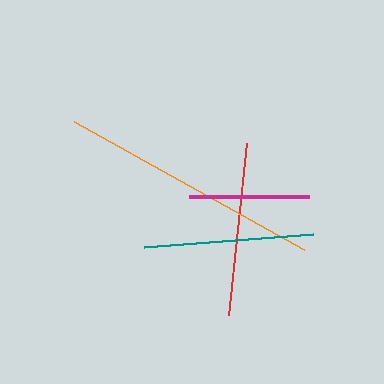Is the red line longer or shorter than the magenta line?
The red line is longer than the magenta line.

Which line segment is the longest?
The orange line is the longest at approximately 263 pixels.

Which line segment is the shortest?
The magenta line is the shortest at approximately 120 pixels.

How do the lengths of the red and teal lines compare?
The red and teal lines are approximately the same length.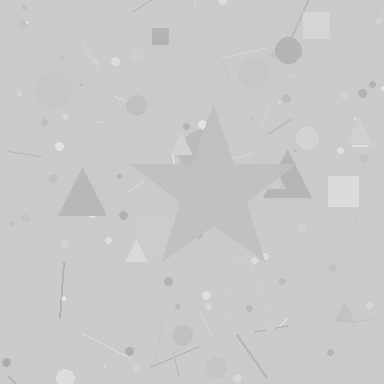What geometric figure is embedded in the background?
A star is embedded in the background.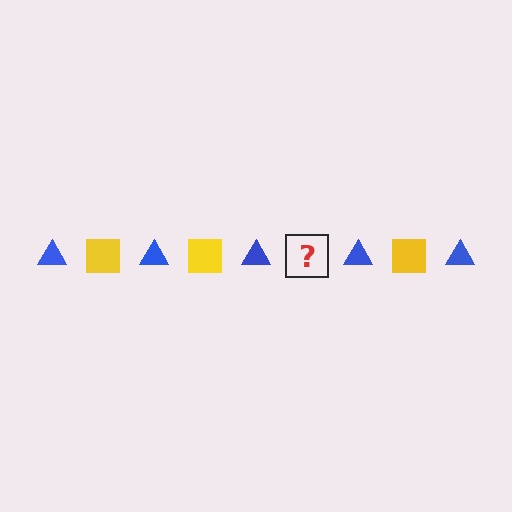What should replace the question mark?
The question mark should be replaced with a yellow square.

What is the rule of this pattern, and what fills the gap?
The rule is that the pattern alternates between blue triangle and yellow square. The gap should be filled with a yellow square.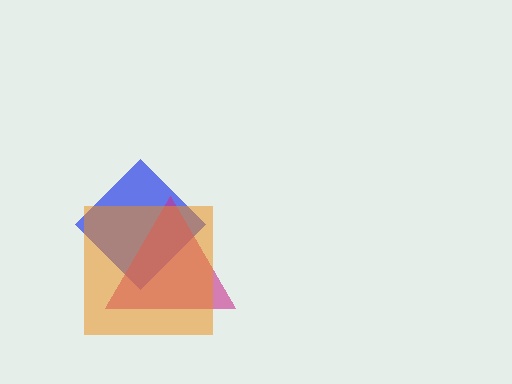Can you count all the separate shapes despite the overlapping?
Yes, there are 3 separate shapes.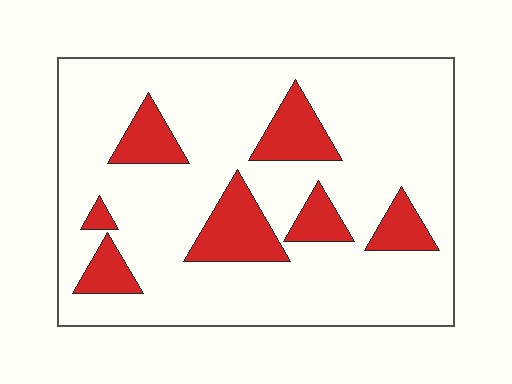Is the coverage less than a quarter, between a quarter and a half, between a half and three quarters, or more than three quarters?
Less than a quarter.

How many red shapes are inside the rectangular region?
7.